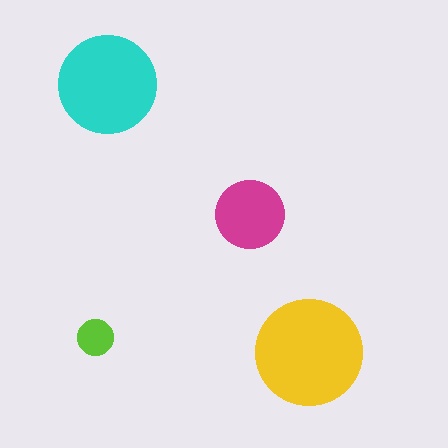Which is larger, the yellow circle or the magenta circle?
The yellow one.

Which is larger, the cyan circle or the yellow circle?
The yellow one.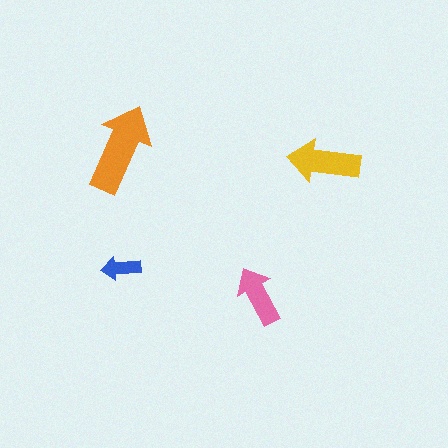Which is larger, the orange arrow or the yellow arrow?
The orange one.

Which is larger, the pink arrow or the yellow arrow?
The yellow one.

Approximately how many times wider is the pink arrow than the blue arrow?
About 1.5 times wider.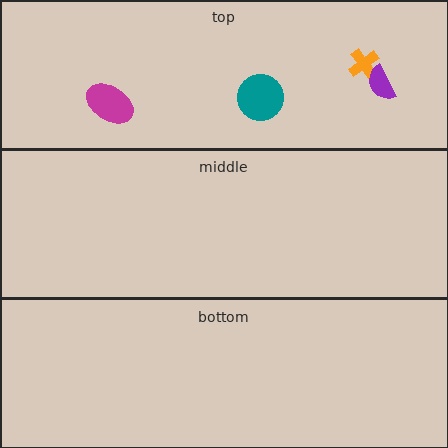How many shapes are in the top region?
4.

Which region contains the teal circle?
The top region.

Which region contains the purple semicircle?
The top region.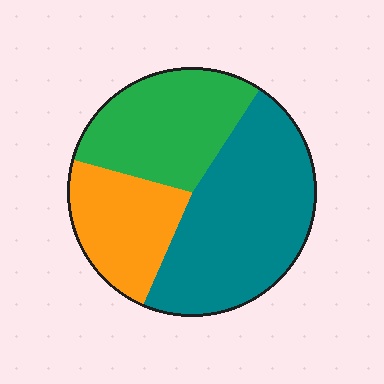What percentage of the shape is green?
Green takes up between a sixth and a third of the shape.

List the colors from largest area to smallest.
From largest to smallest: teal, green, orange.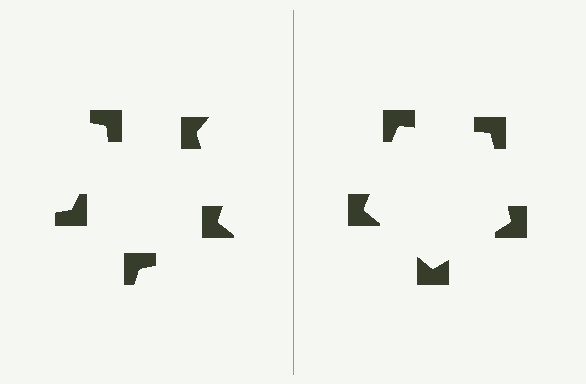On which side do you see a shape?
An illusory pentagon appears on the right side. On the left side the wedge cuts are rotated, so no coherent shape forms.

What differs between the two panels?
The notched squares are positioned identically on both sides; only the wedge orientations differ. On the right they align to a pentagon; on the left they are misaligned.